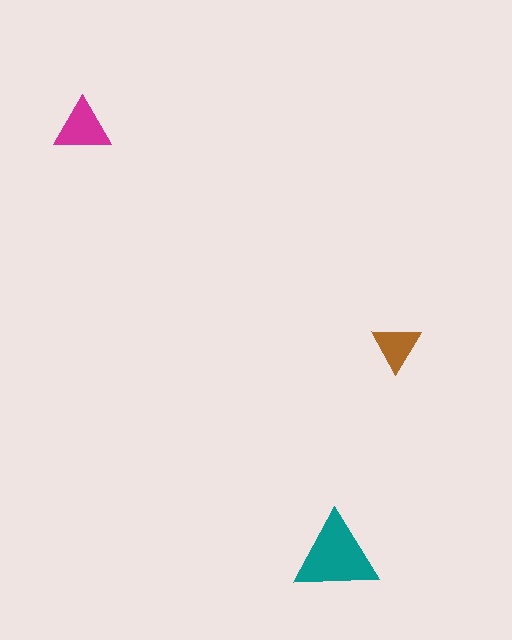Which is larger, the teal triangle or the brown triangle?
The teal one.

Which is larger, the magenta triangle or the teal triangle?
The teal one.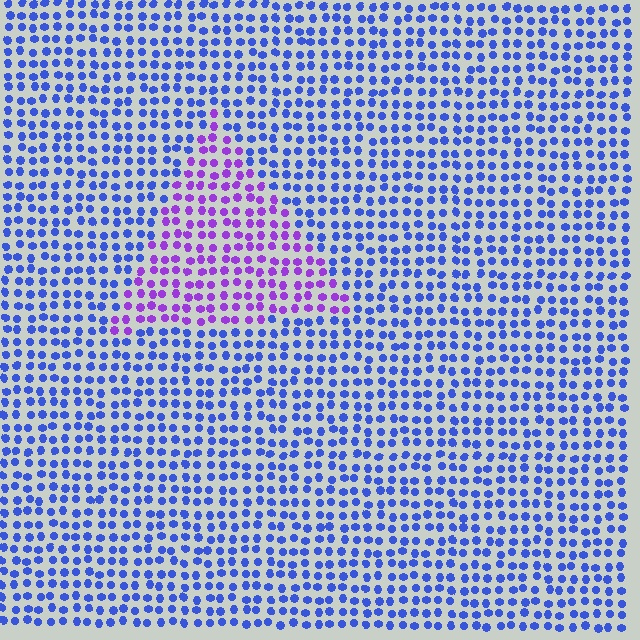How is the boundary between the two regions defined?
The boundary is defined purely by a slight shift in hue (about 48 degrees). Spacing, size, and orientation are identical on both sides.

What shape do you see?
I see a triangle.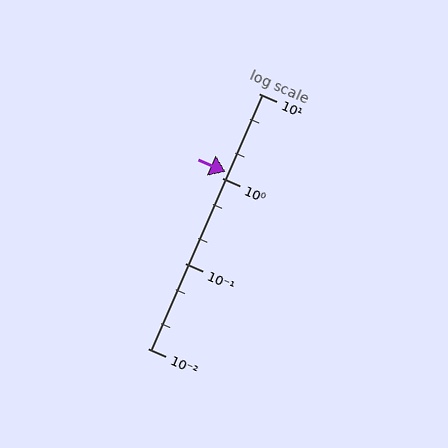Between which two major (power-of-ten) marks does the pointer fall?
The pointer is between 1 and 10.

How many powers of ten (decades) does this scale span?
The scale spans 3 decades, from 0.01 to 10.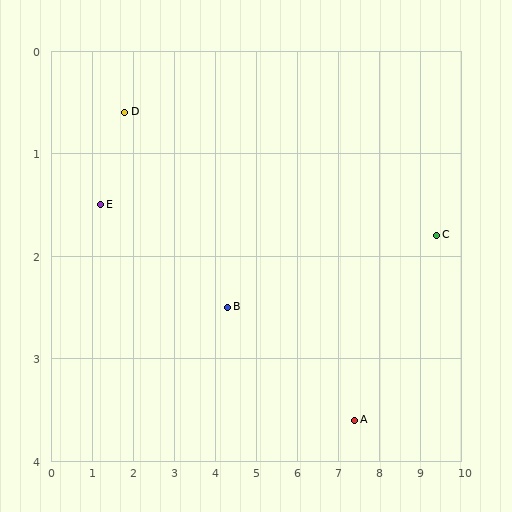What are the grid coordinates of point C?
Point C is at approximately (9.4, 1.8).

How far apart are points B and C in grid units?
Points B and C are about 5.1 grid units apart.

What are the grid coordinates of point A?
Point A is at approximately (7.4, 3.6).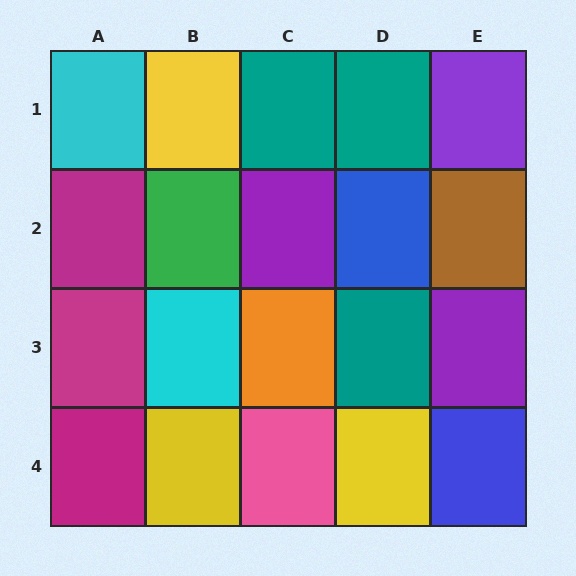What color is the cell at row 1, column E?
Purple.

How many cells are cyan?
2 cells are cyan.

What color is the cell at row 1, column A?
Cyan.